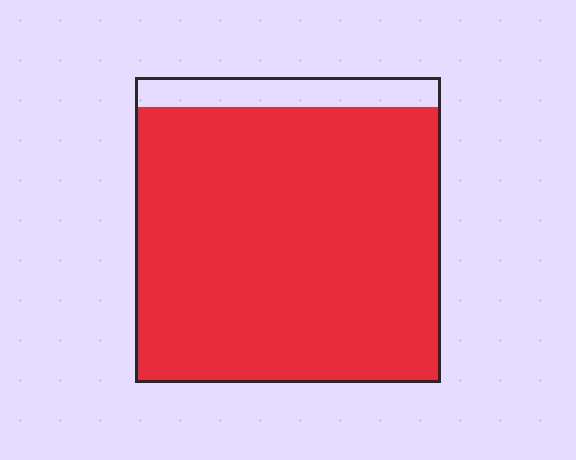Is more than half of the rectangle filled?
Yes.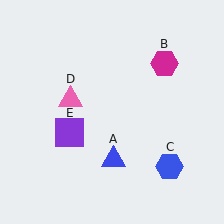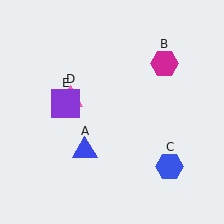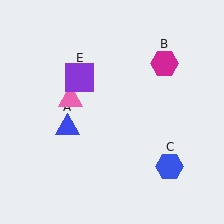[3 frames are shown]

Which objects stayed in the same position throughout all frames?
Magenta hexagon (object B) and blue hexagon (object C) and pink triangle (object D) remained stationary.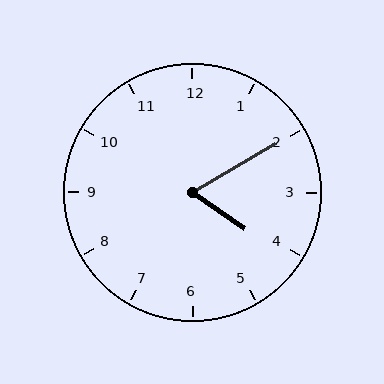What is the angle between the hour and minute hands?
Approximately 65 degrees.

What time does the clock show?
4:10.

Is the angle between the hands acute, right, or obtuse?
It is acute.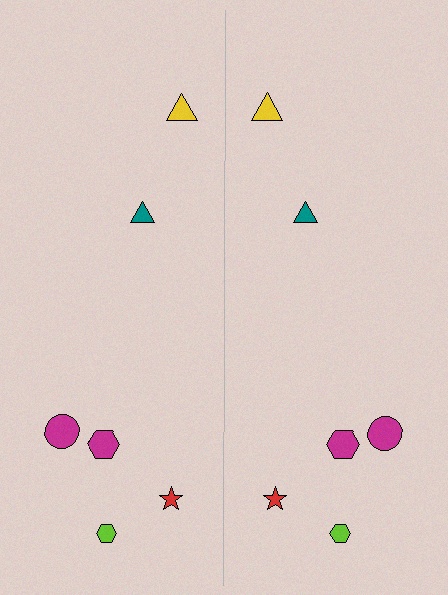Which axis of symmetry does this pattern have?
The pattern has a vertical axis of symmetry running through the center of the image.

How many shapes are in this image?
There are 12 shapes in this image.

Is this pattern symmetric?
Yes, this pattern has bilateral (reflection) symmetry.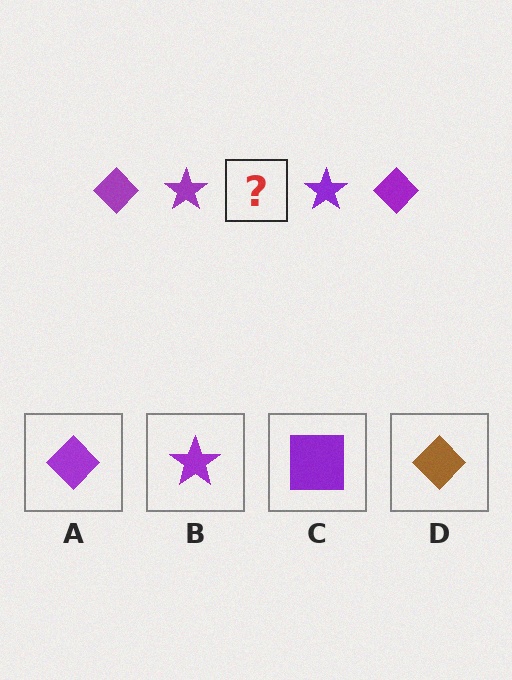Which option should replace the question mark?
Option A.